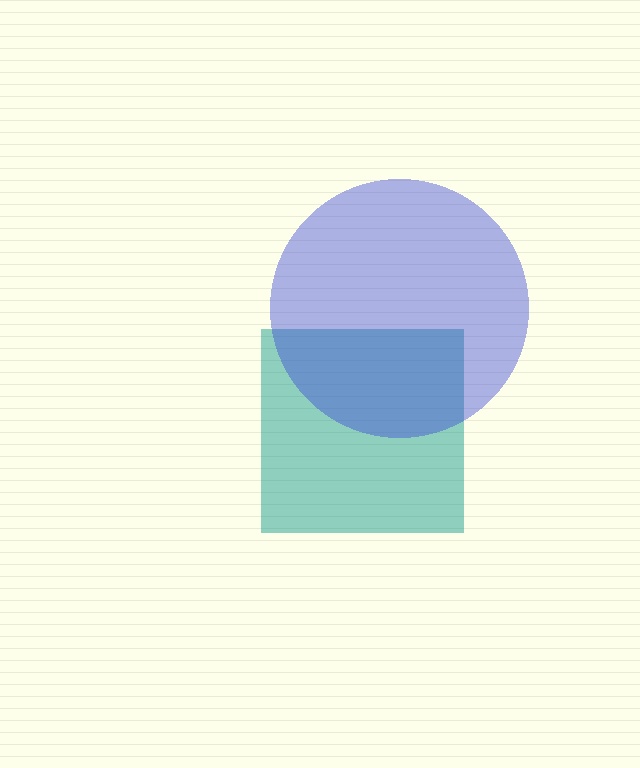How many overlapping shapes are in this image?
There are 2 overlapping shapes in the image.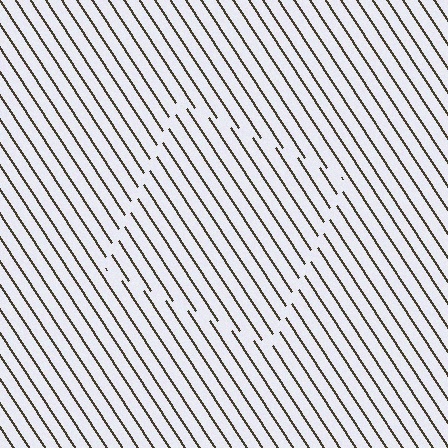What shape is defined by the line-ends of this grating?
An illusory square. The interior of the shape contains the same grating, shifted by half a period — the contour is defined by the phase discontinuity where line-ends from the inner and outer gratings abut.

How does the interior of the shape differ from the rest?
The interior of the shape contains the same grating, shifted by half a period — the contour is defined by the phase discontinuity where line-ends from the inner and outer gratings abut.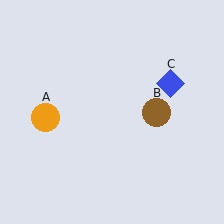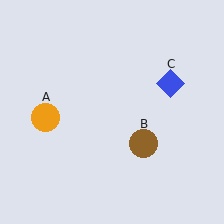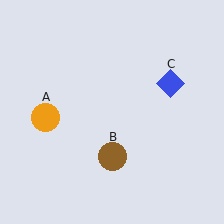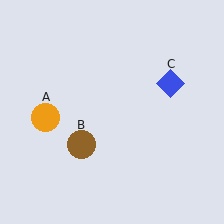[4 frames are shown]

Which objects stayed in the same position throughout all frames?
Orange circle (object A) and blue diamond (object C) remained stationary.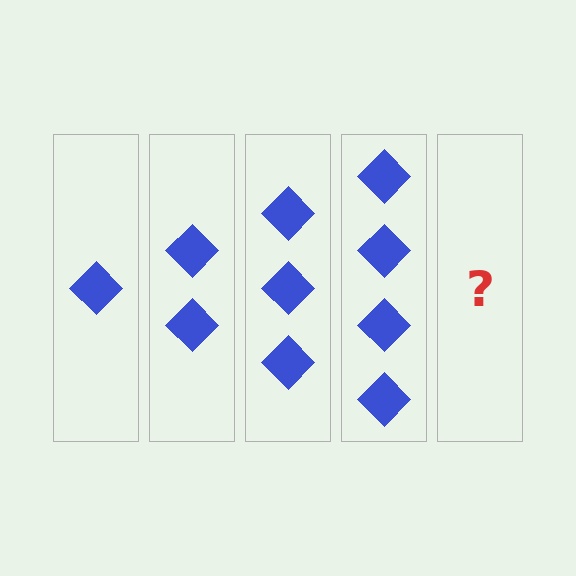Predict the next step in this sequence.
The next step is 5 diamonds.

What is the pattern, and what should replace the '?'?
The pattern is that each step adds one more diamond. The '?' should be 5 diamonds.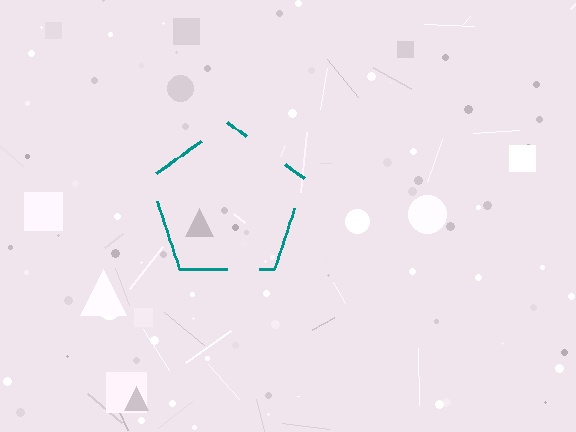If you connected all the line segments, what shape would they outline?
They would outline a pentagon.